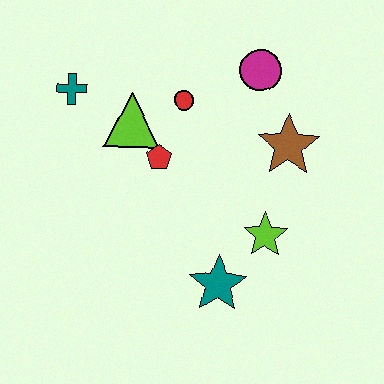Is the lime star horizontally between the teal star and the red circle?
No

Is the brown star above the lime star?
Yes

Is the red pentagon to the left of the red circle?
Yes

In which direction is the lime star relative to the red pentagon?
The lime star is to the right of the red pentagon.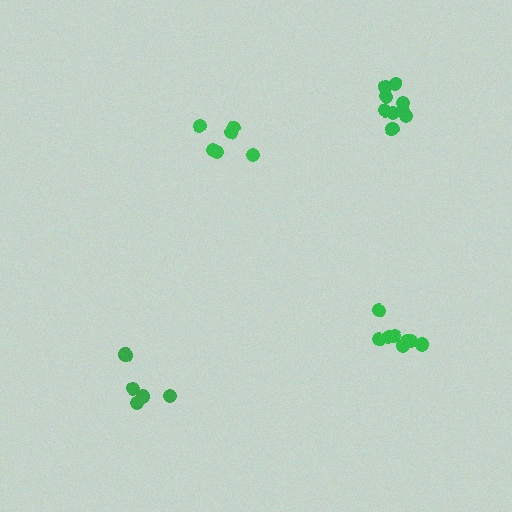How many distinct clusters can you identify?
There are 4 distinct clusters.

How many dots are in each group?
Group 1: 8 dots, Group 2: 9 dots, Group 3: 6 dots, Group 4: 5 dots (28 total).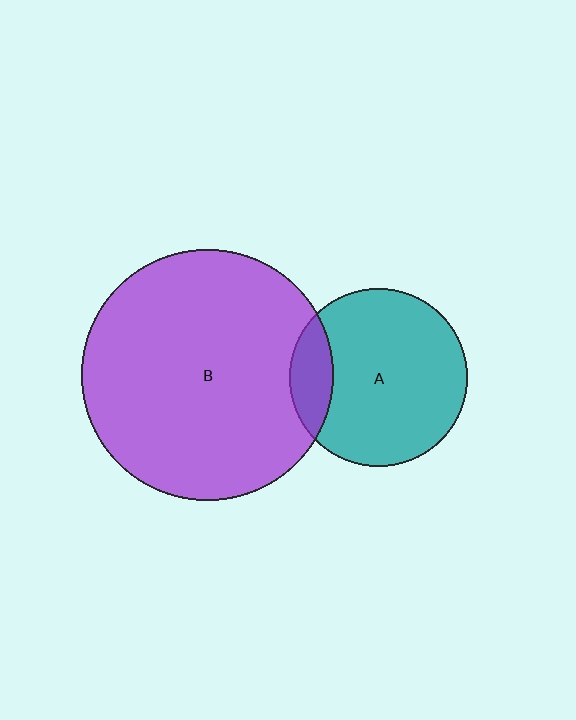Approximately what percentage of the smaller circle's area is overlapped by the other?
Approximately 15%.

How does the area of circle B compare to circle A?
Approximately 2.0 times.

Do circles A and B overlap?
Yes.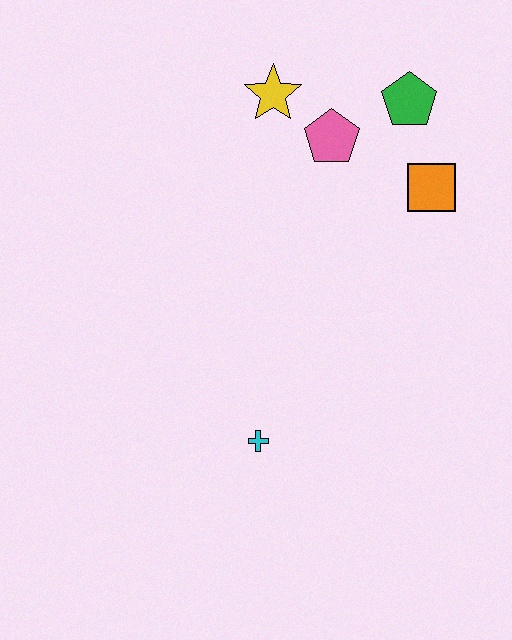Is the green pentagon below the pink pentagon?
No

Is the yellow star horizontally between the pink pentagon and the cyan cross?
Yes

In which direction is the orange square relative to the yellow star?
The orange square is to the right of the yellow star.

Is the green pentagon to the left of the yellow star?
No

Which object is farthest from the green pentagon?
The cyan cross is farthest from the green pentagon.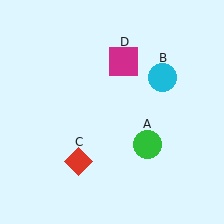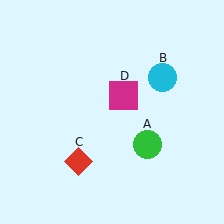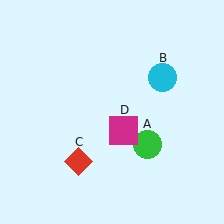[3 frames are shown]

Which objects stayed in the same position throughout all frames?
Green circle (object A) and cyan circle (object B) and red diamond (object C) remained stationary.